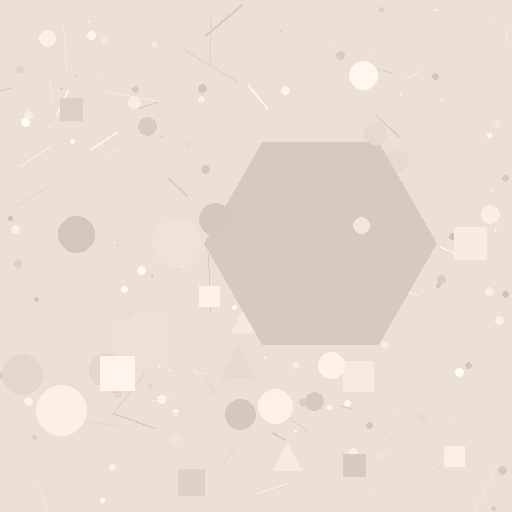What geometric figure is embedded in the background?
A hexagon is embedded in the background.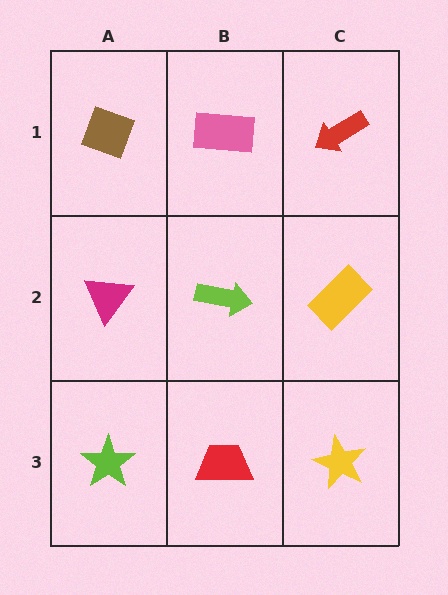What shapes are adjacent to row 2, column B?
A pink rectangle (row 1, column B), a red trapezoid (row 3, column B), a magenta triangle (row 2, column A), a yellow rectangle (row 2, column C).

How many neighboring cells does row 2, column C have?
3.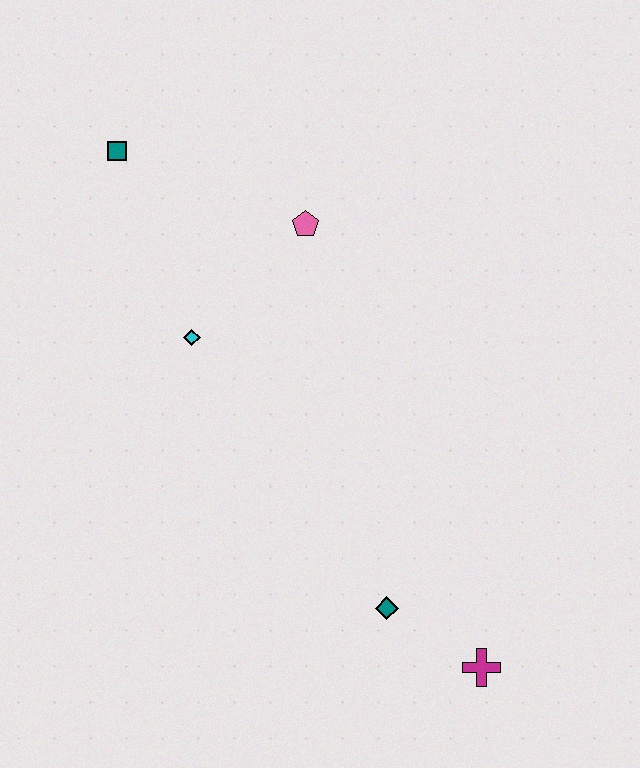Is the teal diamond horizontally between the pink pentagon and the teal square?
No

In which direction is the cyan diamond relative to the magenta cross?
The cyan diamond is above the magenta cross.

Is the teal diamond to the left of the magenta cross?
Yes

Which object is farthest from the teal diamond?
The teal square is farthest from the teal diamond.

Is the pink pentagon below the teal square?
Yes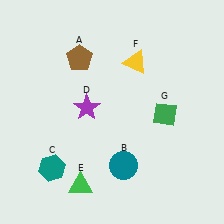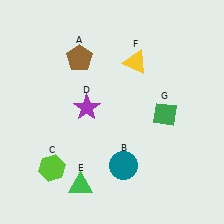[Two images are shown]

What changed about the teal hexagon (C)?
In Image 1, C is teal. In Image 2, it changed to lime.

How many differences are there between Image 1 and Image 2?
There is 1 difference between the two images.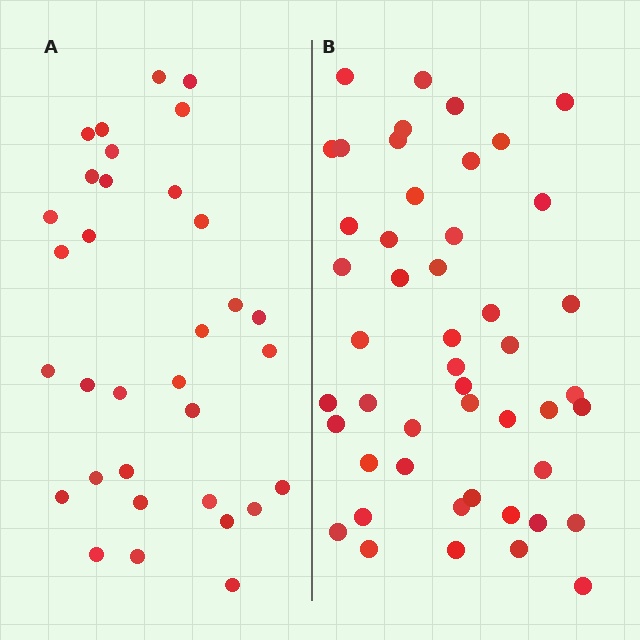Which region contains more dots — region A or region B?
Region B (the right region) has more dots.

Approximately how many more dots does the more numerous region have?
Region B has approximately 15 more dots than region A.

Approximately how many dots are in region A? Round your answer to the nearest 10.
About 30 dots. (The exact count is 33, which rounds to 30.)